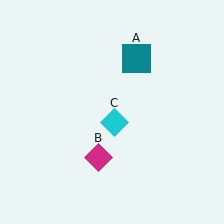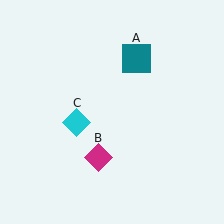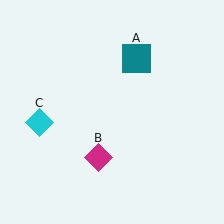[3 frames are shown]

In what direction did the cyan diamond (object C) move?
The cyan diamond (object C) moved left.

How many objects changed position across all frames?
1 object changed position: cyan diamond (object C).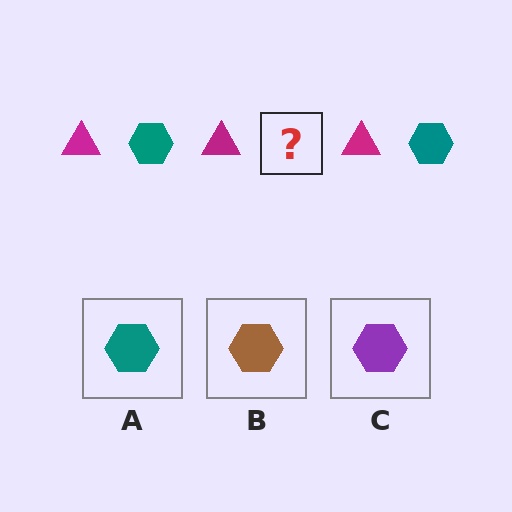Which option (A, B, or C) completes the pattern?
A.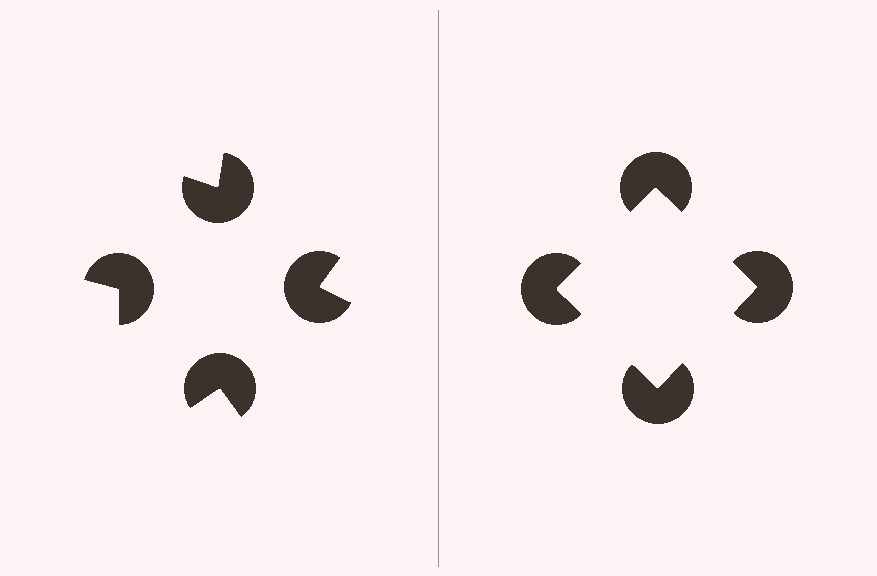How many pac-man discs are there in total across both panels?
8 — 4 on each side.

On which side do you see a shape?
An illusory square appears on the right side. On the left side the wedge cuts are rotated, so no coherent shape forms.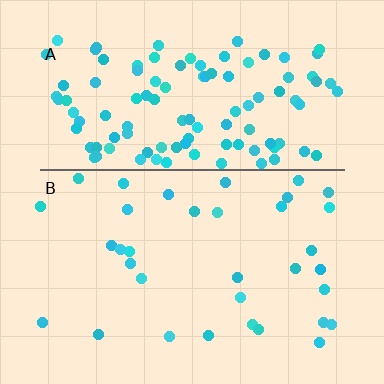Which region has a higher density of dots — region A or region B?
A (the top).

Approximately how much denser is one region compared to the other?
Approximately 3.4× — region A over region B.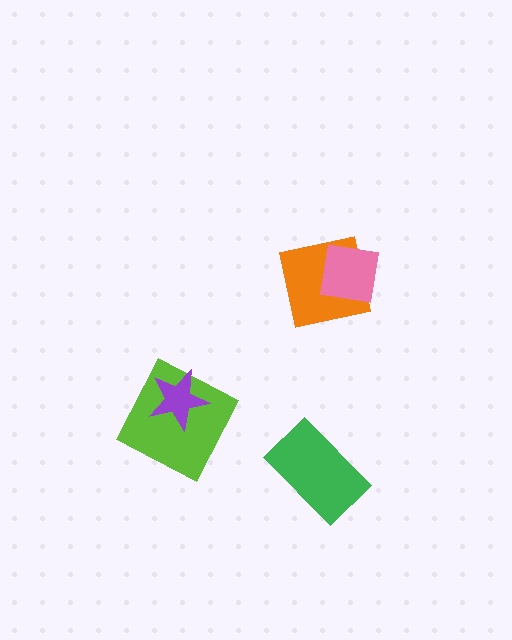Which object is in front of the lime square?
The purple star is in front of the lime square.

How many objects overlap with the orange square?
1 object overlaps with the orange square.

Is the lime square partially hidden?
Yes, it is partially covered by another shape.